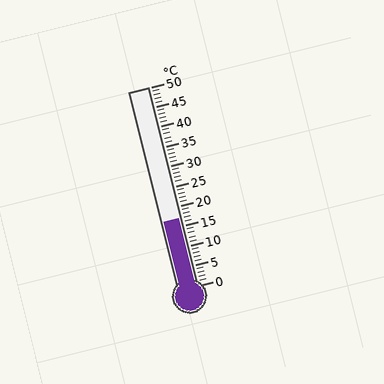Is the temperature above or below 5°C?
The temperature is above 5°C.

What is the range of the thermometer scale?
The thermometer scale ranges from 0°C to 50°C.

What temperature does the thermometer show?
The thermometer shows approximately 17°C.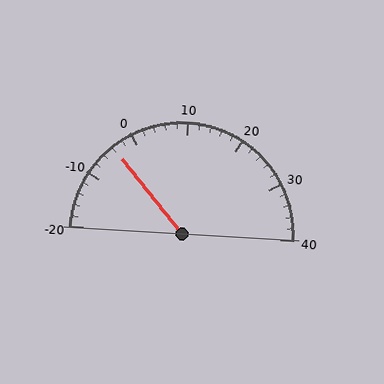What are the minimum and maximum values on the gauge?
The gauge ranges from -20 to 40.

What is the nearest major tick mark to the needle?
The nearest major tick mark is 0.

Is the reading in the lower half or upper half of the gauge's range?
The reading is in the lower half of the range (-20 to 40).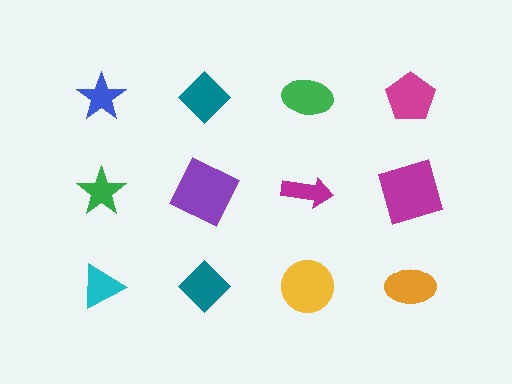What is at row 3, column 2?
A teal diamond.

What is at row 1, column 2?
A teal diamond.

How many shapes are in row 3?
4 shapes.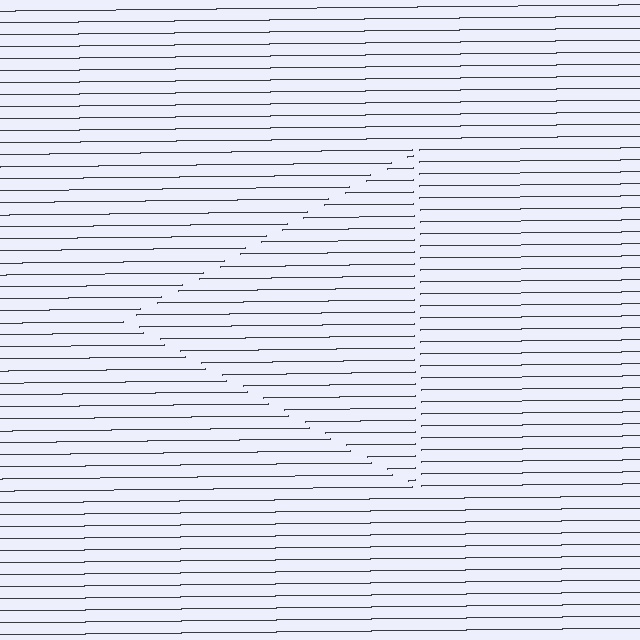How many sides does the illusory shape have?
3 sides — the line-ends trace a triangle.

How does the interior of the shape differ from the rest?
The interior of the shape contains the same grating, shifted by half a period — the contour is defined by the phase discontinuity where line-ends from the inner and outer gratings abut.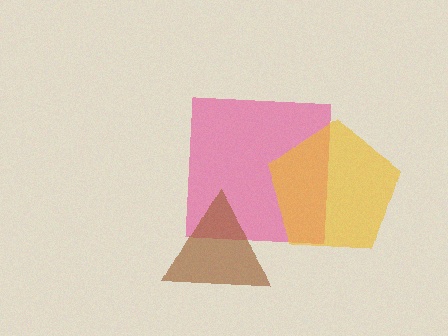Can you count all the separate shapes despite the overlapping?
Yes, there are 3 separate shapes.